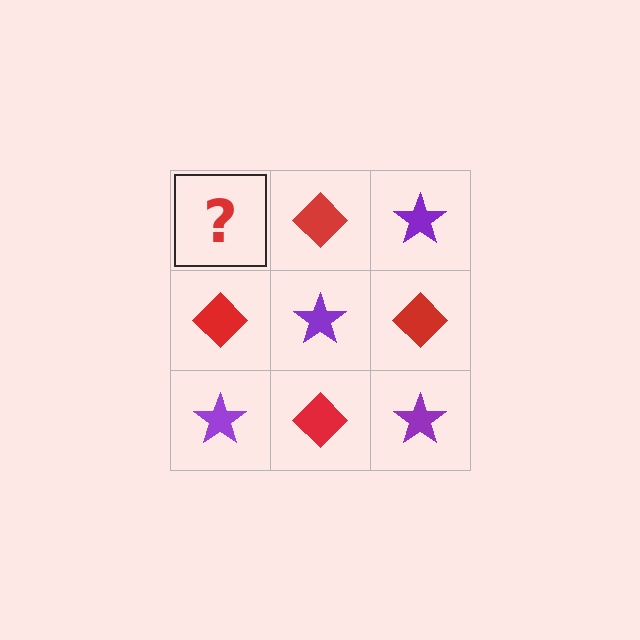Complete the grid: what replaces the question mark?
The question mark should be replaced with a purple star.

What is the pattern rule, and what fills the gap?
The rule is that it alternates purple star and red diamond in a checkerboard pattern. The gap should be filled with a purple star.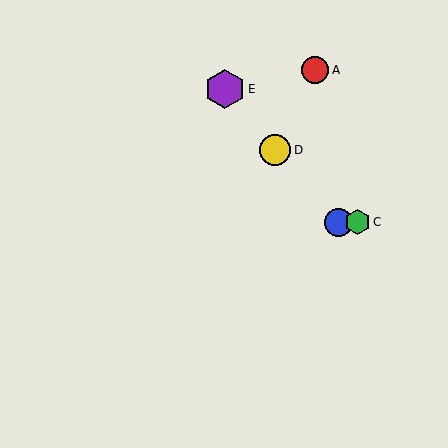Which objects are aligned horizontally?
Objects B, C are aligned horizontally.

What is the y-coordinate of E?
Object E is at y≈89.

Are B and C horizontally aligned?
Yes, both are at y≈222.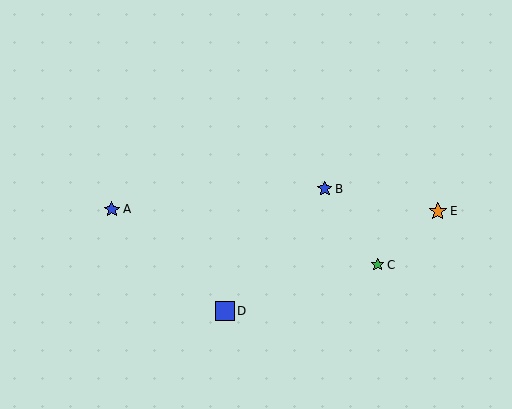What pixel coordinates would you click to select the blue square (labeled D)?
Click at (225, 311) to select the blue square D.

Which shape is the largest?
The blue square (labeled D) is the largest.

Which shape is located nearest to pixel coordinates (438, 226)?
The orange star (labeled E) at (438, 211) is nearest to that location.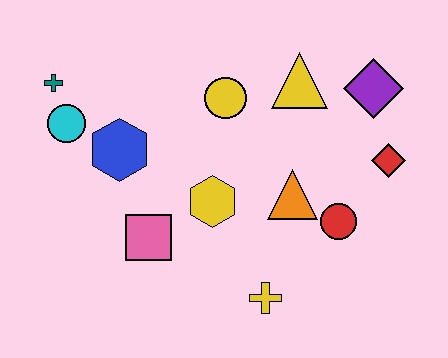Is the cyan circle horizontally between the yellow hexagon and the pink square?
No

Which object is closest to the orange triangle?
The red circle is closest to the orange triangle.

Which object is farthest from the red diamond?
The teal cross is farthest from the red diamond.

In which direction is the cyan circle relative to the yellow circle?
The cyan circle is to the left of the yellow circle.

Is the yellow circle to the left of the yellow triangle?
Yes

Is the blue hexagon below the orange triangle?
No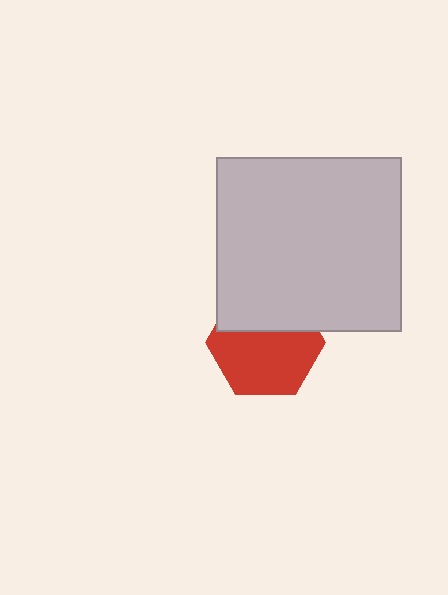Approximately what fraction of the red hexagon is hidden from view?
Roughly 37% of the red hexagon is hidden behind the light gray rectangle.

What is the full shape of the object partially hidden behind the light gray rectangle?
The partially hidden object is a red hexagon.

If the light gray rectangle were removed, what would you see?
You would see the complete red hexagon.